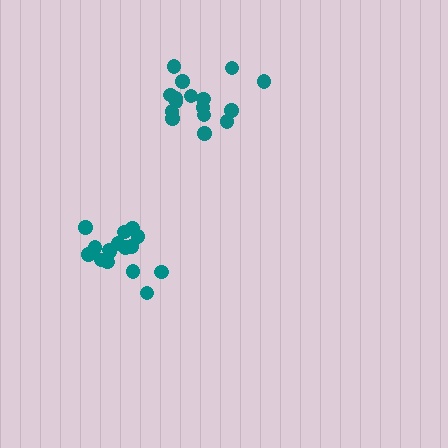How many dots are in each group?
Group 1: 16 dots, Group 2: 16 dots (32 total).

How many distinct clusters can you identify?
There are 2 distinct clusters.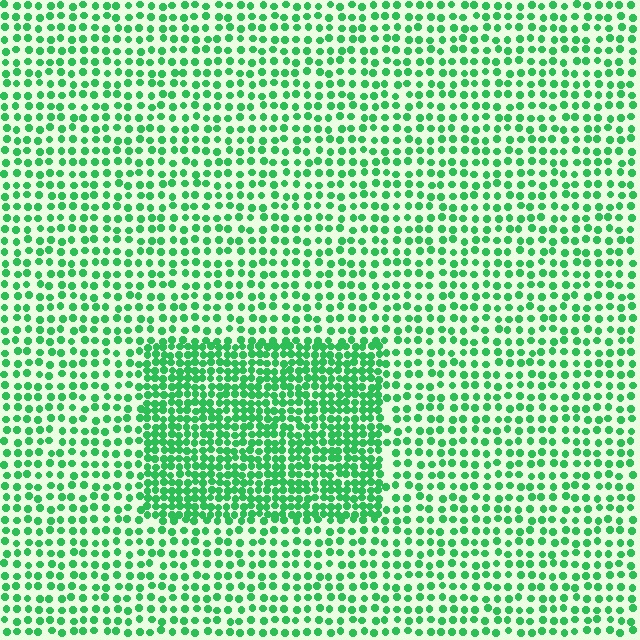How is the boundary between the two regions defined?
The boundary is defined by a change in element density (approximately 2.0x ratio). All elements are the same color, size, and shape.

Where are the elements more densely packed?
The elements are more densely packed inside the rectangle boundary.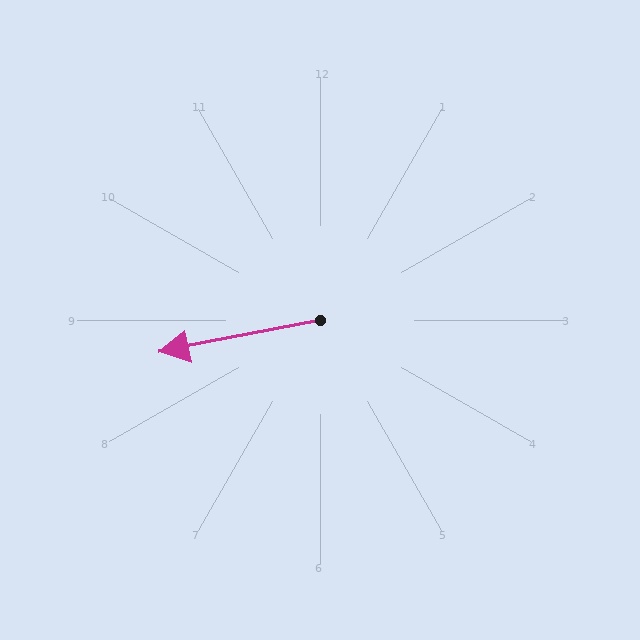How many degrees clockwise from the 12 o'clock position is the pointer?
Approximately 259 degrees.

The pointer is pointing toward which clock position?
Roughly 9 o'clock.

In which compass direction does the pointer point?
West.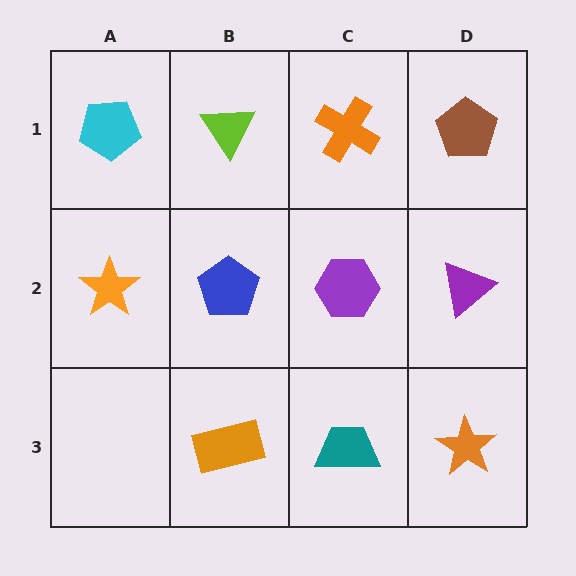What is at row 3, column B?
An orange rectangle.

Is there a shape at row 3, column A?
No, that cell is empty.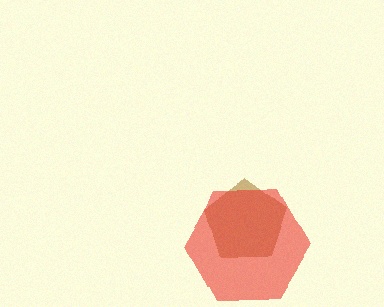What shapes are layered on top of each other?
The layered shapes are: a brown pentagon, a red hexagon.